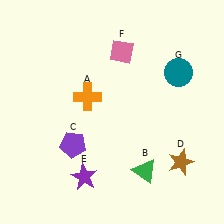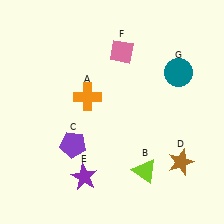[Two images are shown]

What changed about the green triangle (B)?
In Image 1, B is green. In Image 2, it changed to lime.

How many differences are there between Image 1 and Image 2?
There is 1 difference between the two images.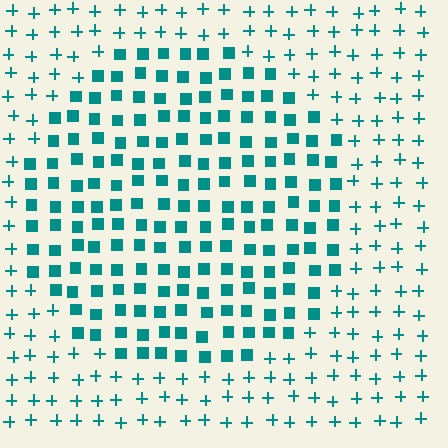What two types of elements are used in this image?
The image uses squares inside the circle region and plus signs outside it.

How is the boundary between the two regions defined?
The boundary is defined by a change in element shape: squares inside vs. plus signs outside. All elements share the same color and spacing.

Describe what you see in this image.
The image is filled with small teal elements arranged in a uniform grid. A circle-shaped region contains squares, while the surrounding area contains plus signs. The boundary is defined purely by the change in element shape.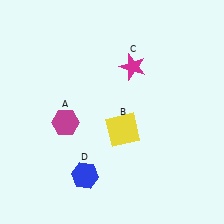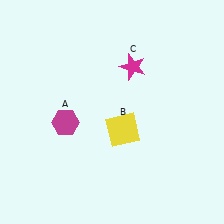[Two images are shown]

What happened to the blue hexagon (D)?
The blue hexagon (D) was removed in Image 2. It was in the bottom-left area of Image 1.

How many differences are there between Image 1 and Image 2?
There is 1 difference between the two images.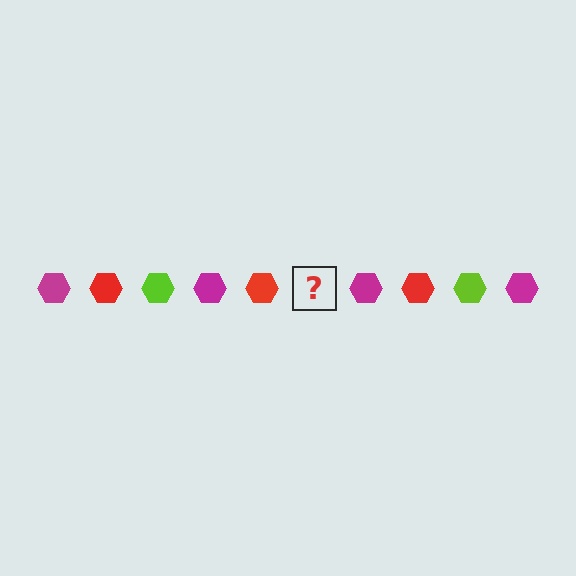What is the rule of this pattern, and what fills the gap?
The rule is that the pattern cycles through magenta, red, lime hexagons. The gap should be filled with a lime hexagon.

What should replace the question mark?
The question mark should be replaced with a lime hexagon.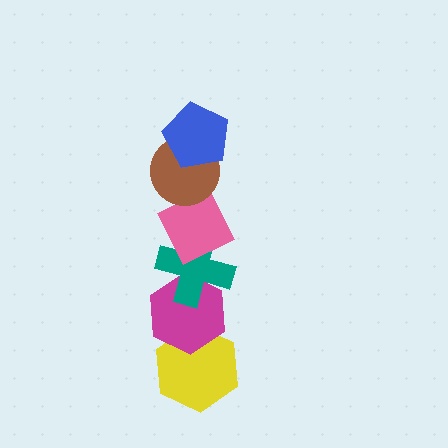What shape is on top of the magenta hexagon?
The teal cross is on top of the magenta hexagon.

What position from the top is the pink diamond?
The pink diamond is 3rd from the top.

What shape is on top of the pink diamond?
The brown circle is on top of the pink diamond.